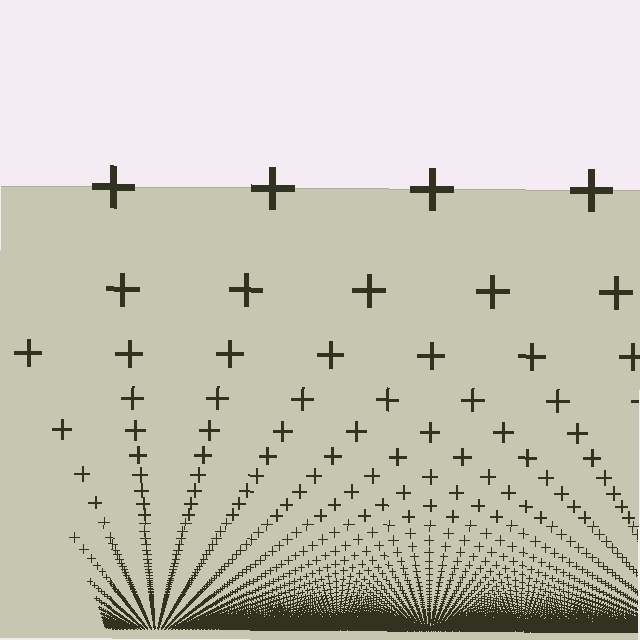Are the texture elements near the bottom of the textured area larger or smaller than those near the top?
Smaller. The gradient is inverted — elements near the bottom are smaller and denser.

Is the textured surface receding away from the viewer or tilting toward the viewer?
The surface appears to tilt toward the viewer. Texture elements get larger and sparser toward the top.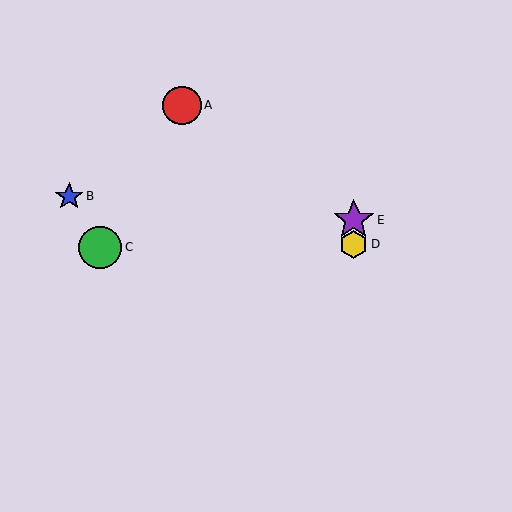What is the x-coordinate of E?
Object E is at x≈354.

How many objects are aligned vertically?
2 objects (D, E) are aligned vertically.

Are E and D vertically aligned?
Yes, both are at x≈354.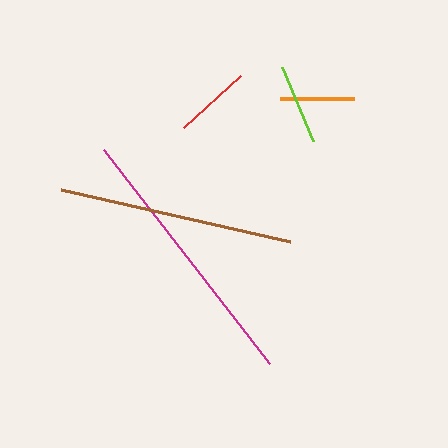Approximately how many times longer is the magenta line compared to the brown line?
The magenta line is approximately 1.2 times the length of the brown line.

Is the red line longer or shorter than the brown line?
The brown line is longer than the red line.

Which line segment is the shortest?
The orange line is the shortest at approximately 74 pixels.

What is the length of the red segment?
The red segment is approximately 78 pixels long.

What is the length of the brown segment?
The brown segment is approximately 235 pixels long.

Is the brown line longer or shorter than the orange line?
The brown line is longer than the orange line.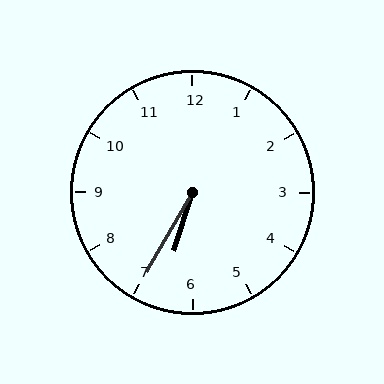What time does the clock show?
6:35.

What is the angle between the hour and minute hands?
Approximately 12 degrees.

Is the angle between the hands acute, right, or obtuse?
It is acute.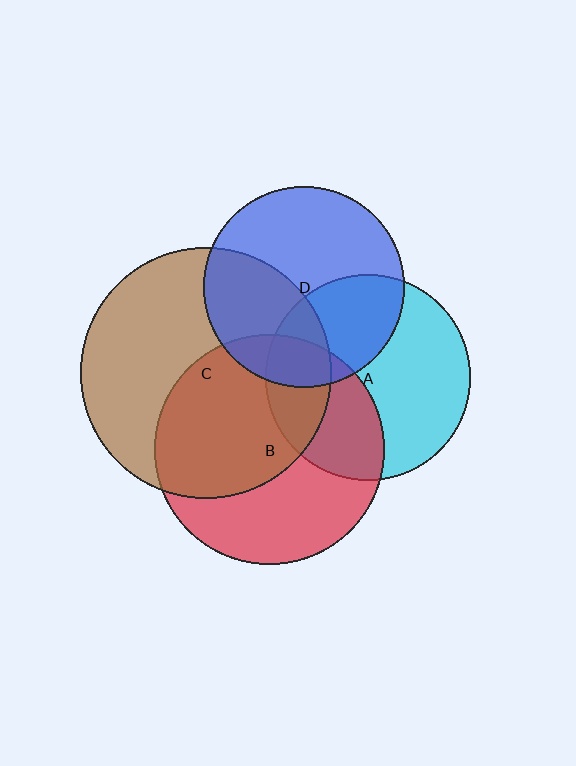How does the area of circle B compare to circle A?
Approximately 1.3 times.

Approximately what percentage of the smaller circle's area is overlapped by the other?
Approximately 35%.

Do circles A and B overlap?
Yes.